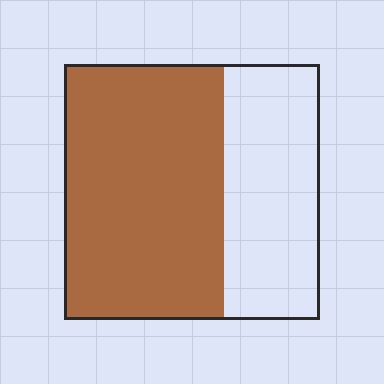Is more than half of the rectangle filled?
Yes.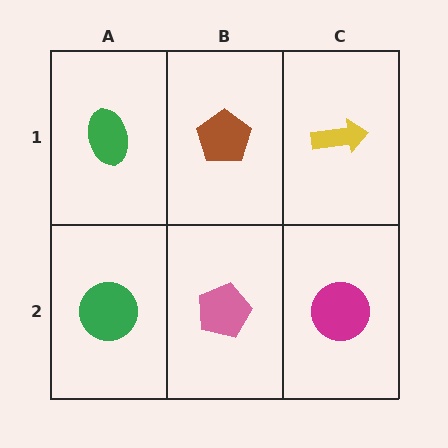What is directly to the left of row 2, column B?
A green circle.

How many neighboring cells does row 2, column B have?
3.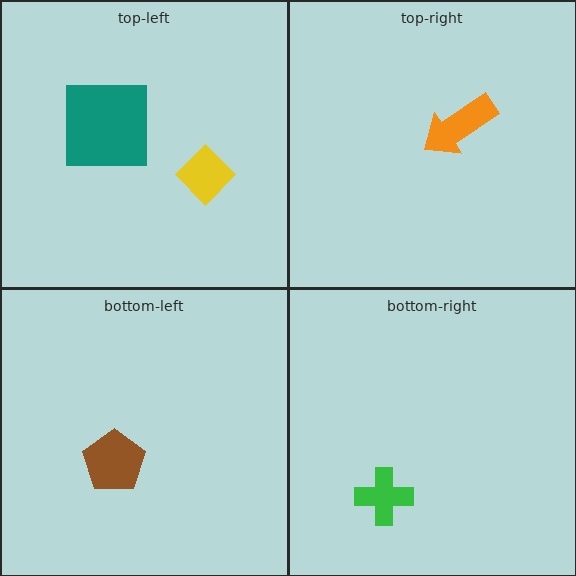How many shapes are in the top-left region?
2.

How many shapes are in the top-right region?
1.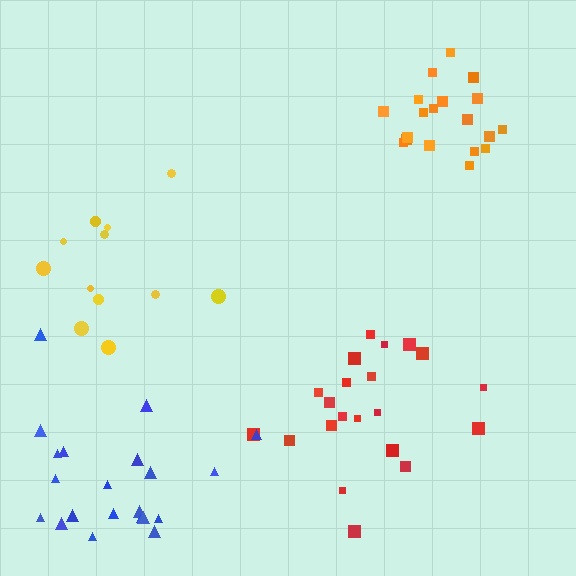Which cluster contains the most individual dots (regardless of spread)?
Red (21).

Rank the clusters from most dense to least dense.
orange, yellow, red, blue.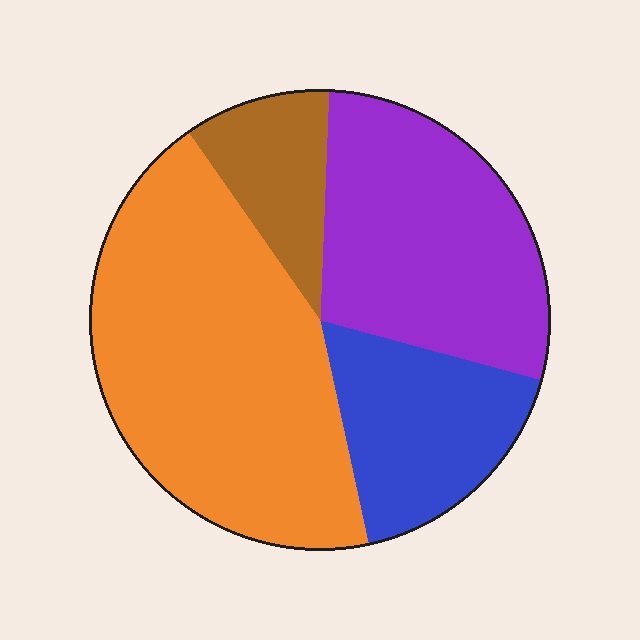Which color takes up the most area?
Orange, at roughly 45%.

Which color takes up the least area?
Brown, at roughly 10%.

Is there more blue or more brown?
Blue.